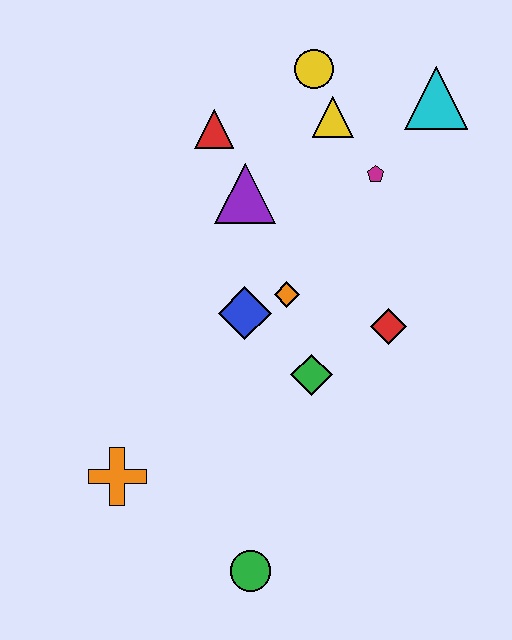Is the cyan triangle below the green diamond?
No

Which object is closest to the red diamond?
The green diamond is closest to the red diamond.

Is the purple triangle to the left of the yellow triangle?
Yes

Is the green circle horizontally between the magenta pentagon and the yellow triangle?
No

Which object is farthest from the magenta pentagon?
The green circle is farthest from the magenta pentagon.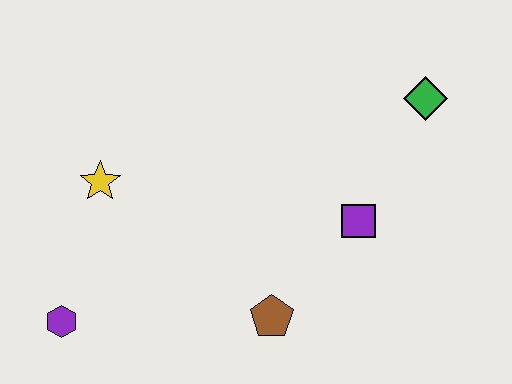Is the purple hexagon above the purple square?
No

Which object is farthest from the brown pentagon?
The green diamond is farthest from the brown pentagon.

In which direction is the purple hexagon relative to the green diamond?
The purple hexagon is to the left of the green diamond.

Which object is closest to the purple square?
The brown pentagon is closest to the purple square.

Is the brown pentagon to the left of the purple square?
Yes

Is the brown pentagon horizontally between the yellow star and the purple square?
Yes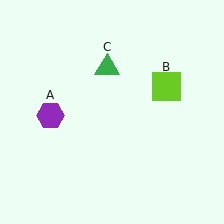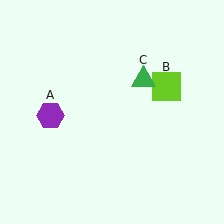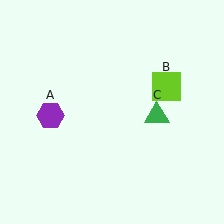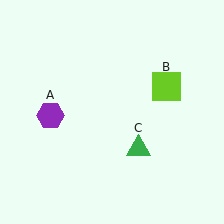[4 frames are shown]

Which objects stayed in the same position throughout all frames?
Purple hexagon (object A) and lime square (object B) remained stationary.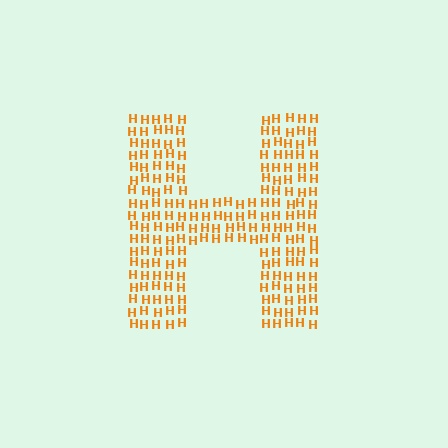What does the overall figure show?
The overall figure shows the letter H.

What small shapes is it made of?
It is made of small letter H's.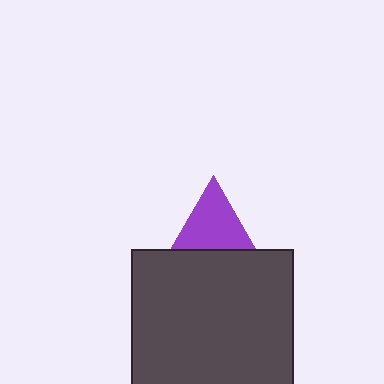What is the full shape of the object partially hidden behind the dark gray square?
The partially hidden object is a purple triangle.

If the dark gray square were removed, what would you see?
You would see the complete purple triangle.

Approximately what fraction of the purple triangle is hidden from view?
Roughly 62% of the purple triangle is hidden behind the dark gray square.